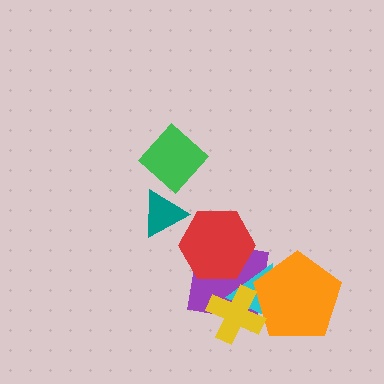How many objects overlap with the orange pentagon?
3 objects overlap with the orange pentagon.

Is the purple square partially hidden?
Yes, it is partially covered by another shape.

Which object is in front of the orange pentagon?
The yellow cross is in front of the orange pentagon.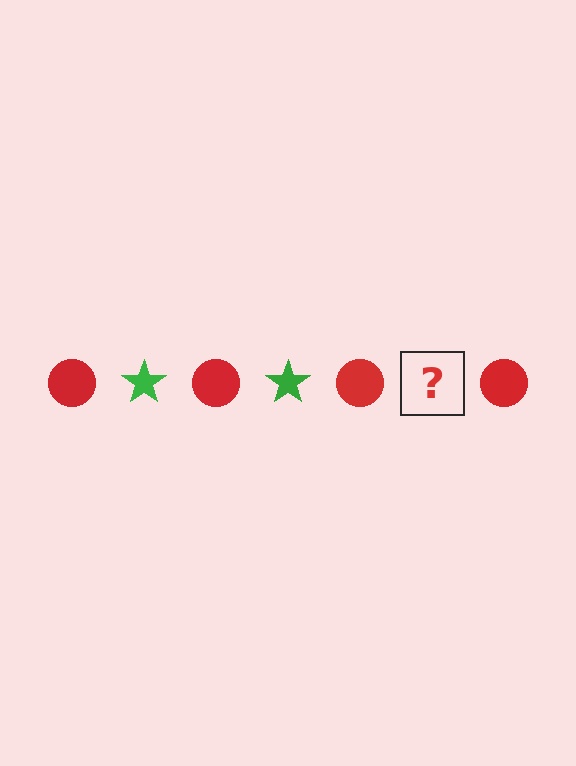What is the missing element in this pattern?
The missing element is a green star.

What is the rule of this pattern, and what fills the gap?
The rule is that the pattern alternates between red circle and green star. The gap should be filled with a green star.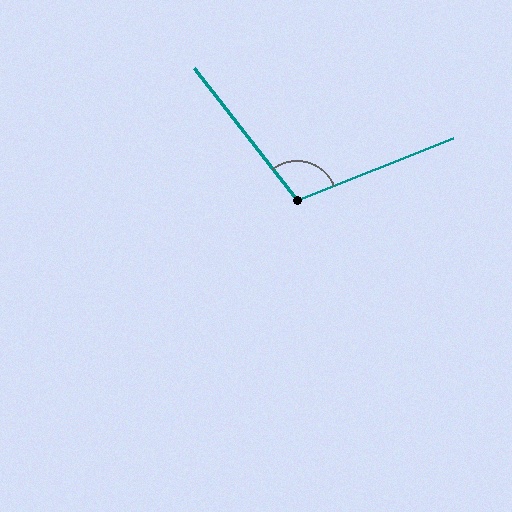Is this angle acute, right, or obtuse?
It is obtuse.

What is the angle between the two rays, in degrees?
Approximately 106 degrees.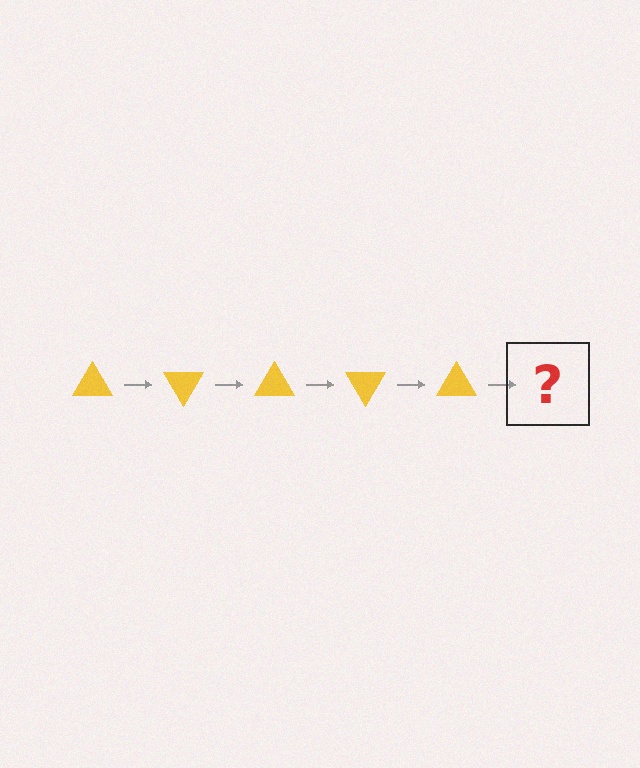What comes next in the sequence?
The next element should be a yellow triangle rotated 300 degrees.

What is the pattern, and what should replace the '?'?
The pattern is that the triangle rotates 60 degrees each step. The '?' should be a yellow triangle rotated 300 degrees.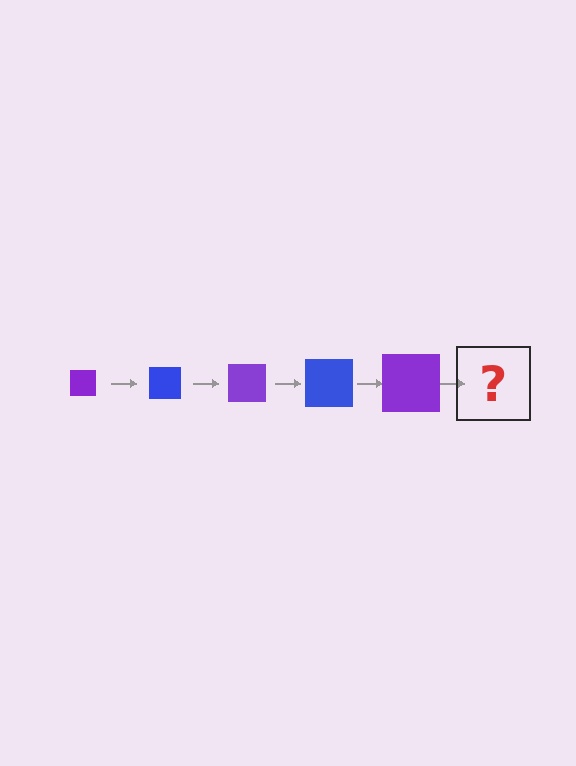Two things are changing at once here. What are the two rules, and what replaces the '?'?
The two rules are that the square grows larger each step and the color cycles through purple and blue. The '?' should be a blue square, larger than the previous one.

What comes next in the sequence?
The next element should be a blue square, larger than the previous one.